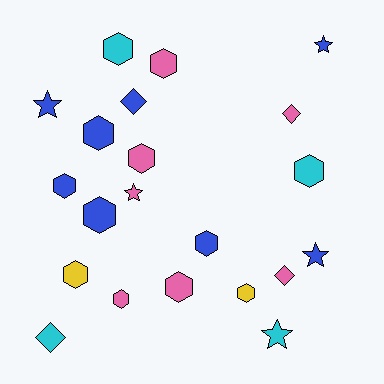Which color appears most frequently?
Blue, with 8 objects.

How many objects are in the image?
There are 21 objects.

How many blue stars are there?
There are 3 blue stars.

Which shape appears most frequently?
Hexagon, with 12 objects.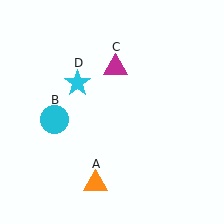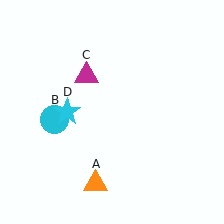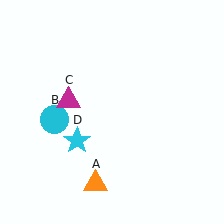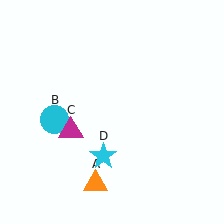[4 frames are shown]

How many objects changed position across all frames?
2 objects changed position: magenta triangle (object C), cyan star (object D).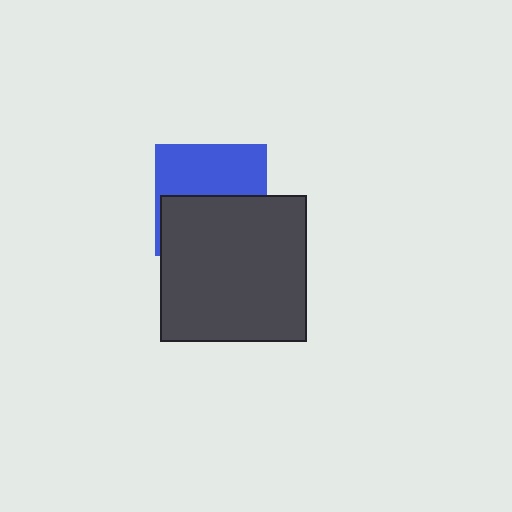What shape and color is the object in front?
The object in front is a dark gray square.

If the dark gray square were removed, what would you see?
You would see the complete blue square.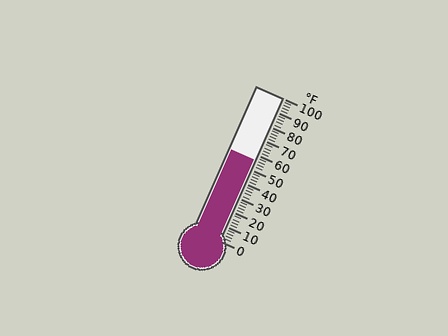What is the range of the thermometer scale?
The thermometer scale ranges from 0°F to 100°F.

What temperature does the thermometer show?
The thermometer shows approximately 56°F.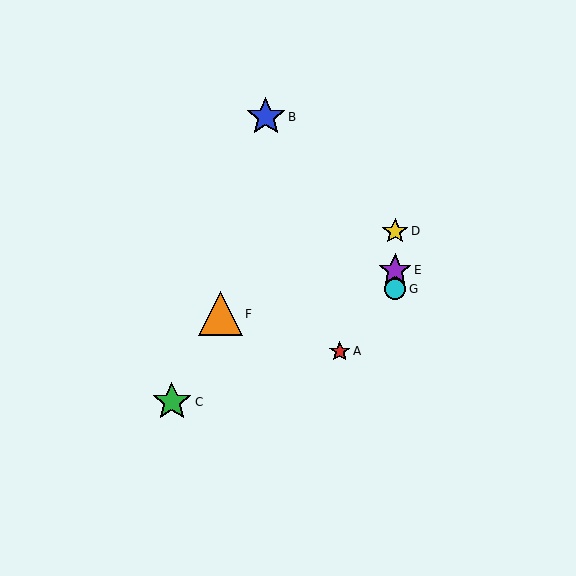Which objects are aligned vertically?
Objects D, E, G are aligned vertically.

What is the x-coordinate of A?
Object A is at x≈340.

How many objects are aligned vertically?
3 objects (D, E, G) are aligned vertically.